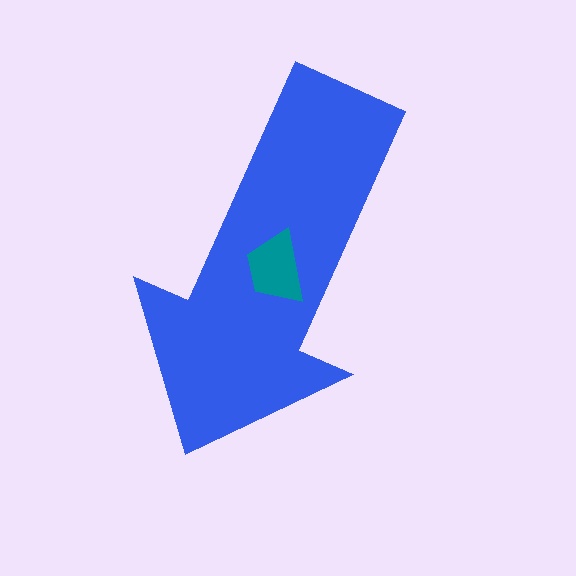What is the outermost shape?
The blue arrow.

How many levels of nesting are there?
2.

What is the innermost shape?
The teal trapezoid.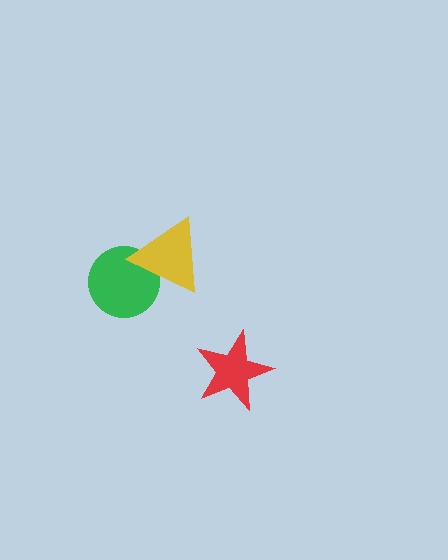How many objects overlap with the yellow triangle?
1 object overlaps with the yellow triangle.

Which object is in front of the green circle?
The yellow triangle is in front of the green circle.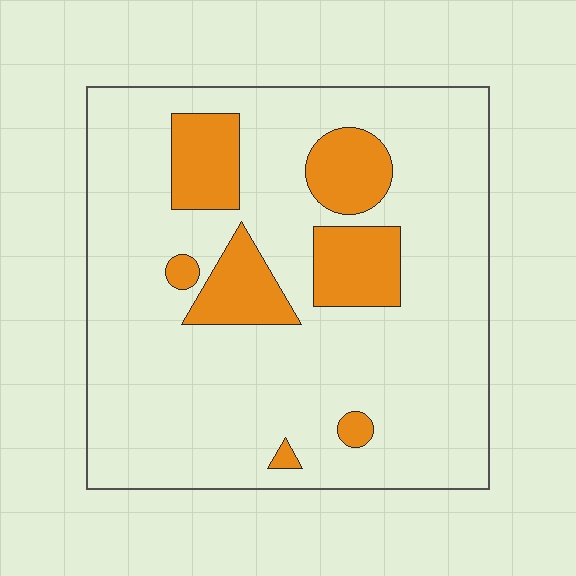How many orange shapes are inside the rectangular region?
7.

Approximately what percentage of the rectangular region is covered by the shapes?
Approximately 20%.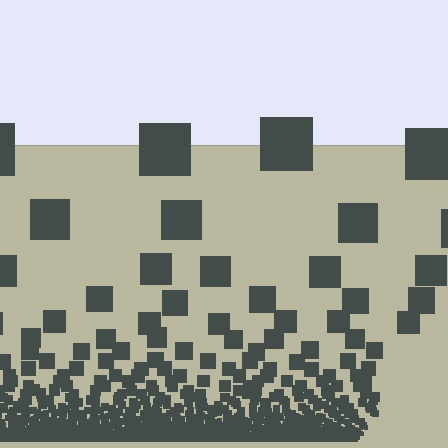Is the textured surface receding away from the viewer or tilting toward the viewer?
The surface appears to tilt toward the viewer. Texture elements get larger and sparser toward the top.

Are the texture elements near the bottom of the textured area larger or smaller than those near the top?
Smaller. The gradient is inverted — elements near the bottom are smaller and denser.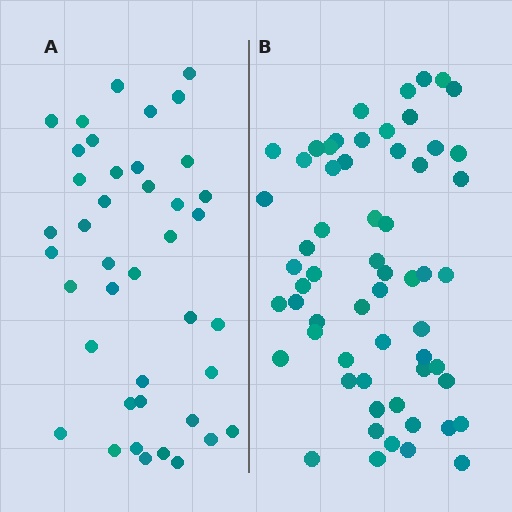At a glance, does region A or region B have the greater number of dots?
Region B (the right region) has more dots.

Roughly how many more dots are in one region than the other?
Region B has approximately 20 more dots than region A.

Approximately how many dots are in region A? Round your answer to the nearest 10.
About 40 dots. (The exact count is 41, which rounds to 40.)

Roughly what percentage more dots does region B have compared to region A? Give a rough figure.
About 45% more.